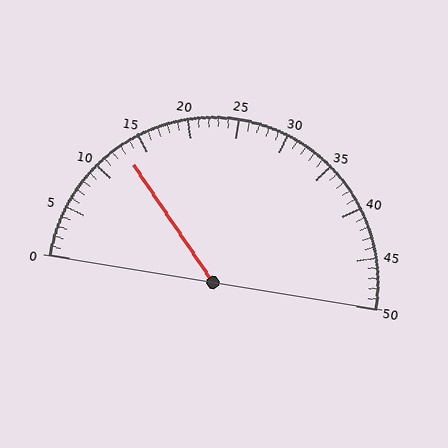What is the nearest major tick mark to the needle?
The nearest major tick mark is 15.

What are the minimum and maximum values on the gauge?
The gauge ranges from 0 to 50.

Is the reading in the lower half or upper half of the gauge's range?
The reading is in the lower half of the range (0 to 50).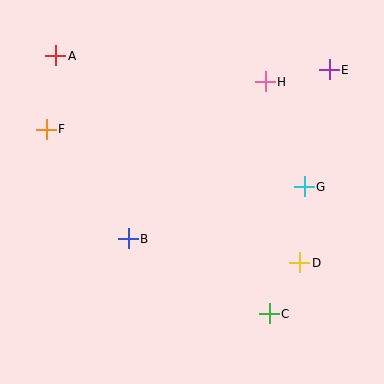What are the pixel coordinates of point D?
Point D is at (300, 263).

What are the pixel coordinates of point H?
Point H is at (265, 82).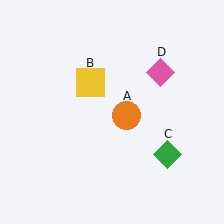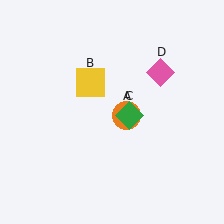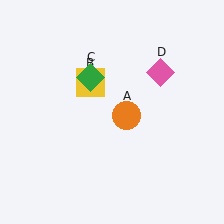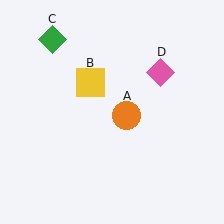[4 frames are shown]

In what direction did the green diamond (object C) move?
The green diamond (object C) moved up and to the left.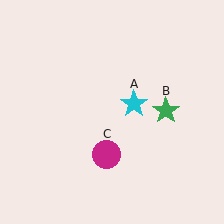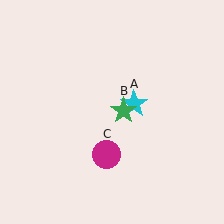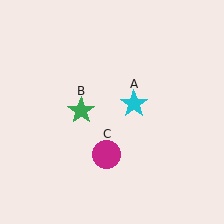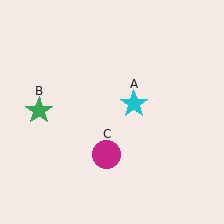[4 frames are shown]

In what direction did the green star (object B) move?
The green star (object B) moved left.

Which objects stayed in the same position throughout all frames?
Cyan star (object A) and magenta circle (object C) remained stationary.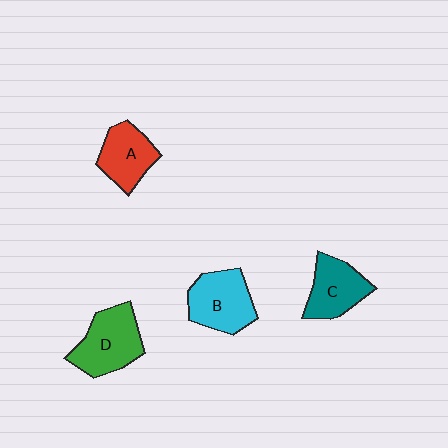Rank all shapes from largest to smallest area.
From largest to smallest: D (green), B (cyan), C (teal), A (red).